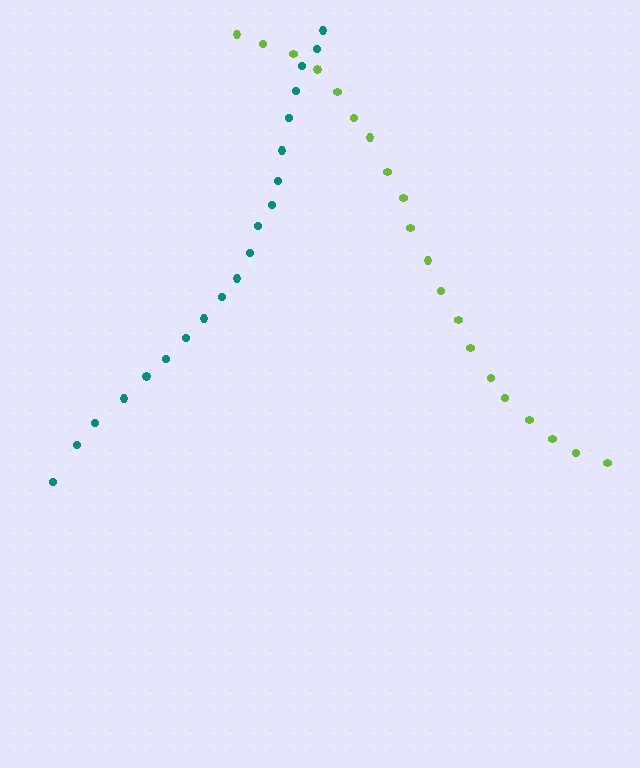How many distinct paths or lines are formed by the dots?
There are 2 distinct paths.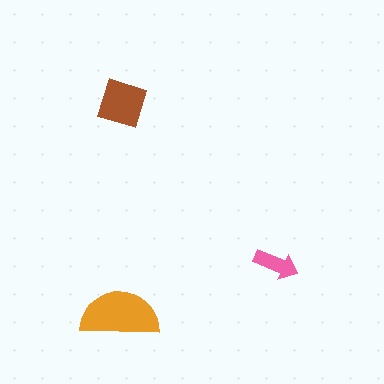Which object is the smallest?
The pink arrow.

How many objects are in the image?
There are 3 objects in the image.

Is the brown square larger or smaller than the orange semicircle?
Smaller.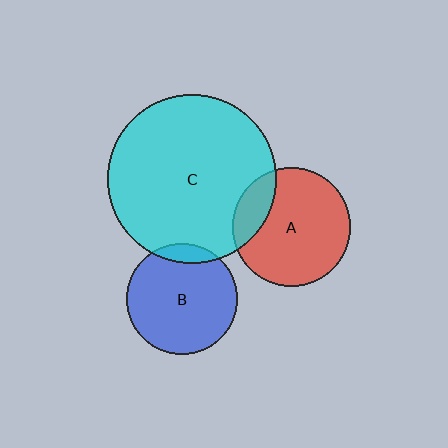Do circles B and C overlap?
Yes.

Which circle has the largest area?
Circle C (cyan).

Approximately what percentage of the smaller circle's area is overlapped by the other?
Approximately 10%.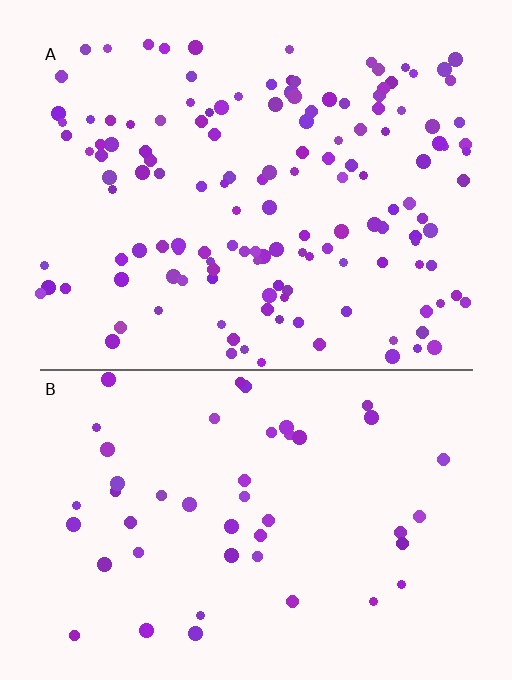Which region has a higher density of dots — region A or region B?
A (the top).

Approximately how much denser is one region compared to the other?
Approximately 3.0× — region A over region B.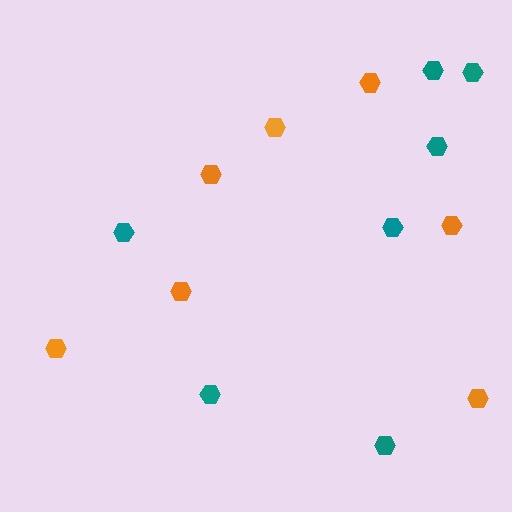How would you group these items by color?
There are 2 groups: one group of teal hexagons (7) and one group of orange hexagons (7).